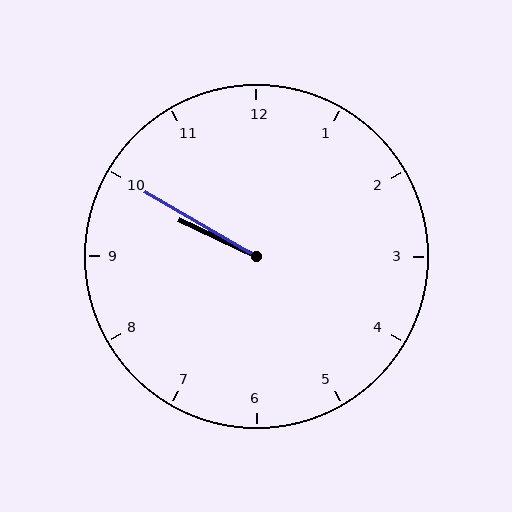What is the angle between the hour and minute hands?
Approximately 5 degrees.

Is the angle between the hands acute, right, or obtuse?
It is acute.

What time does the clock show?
9:50.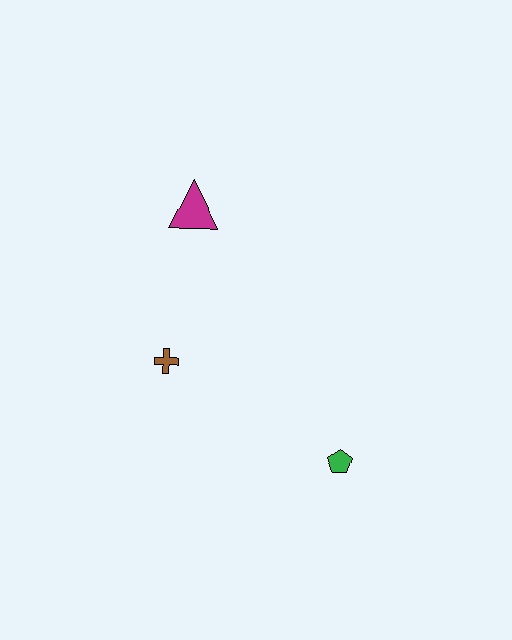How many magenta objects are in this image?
There is 1 magenta object.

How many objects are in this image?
There are 3 objects.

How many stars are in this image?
There are no stars.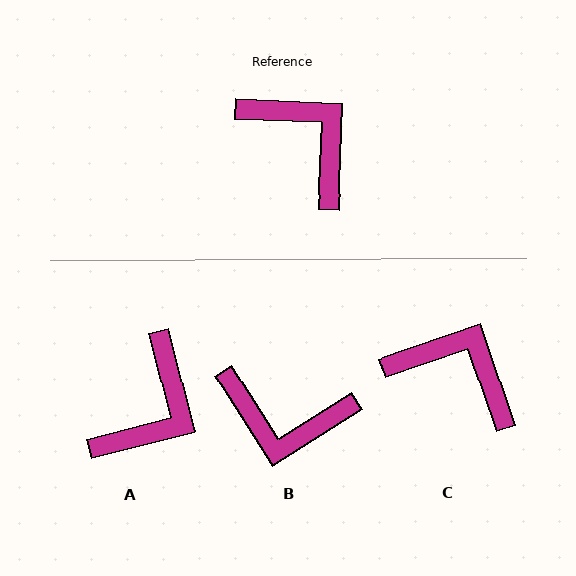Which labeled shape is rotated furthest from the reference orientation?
B, about 145 degrees away.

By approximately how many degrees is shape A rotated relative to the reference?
Approximately 73 degrees clockwise.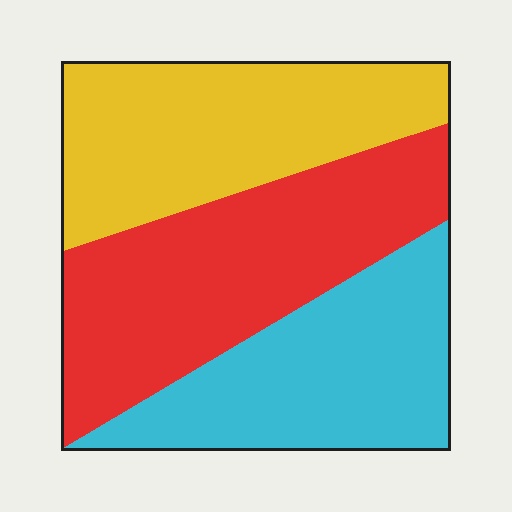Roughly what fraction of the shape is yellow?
Yellow covers 32% of the shape.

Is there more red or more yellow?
Red.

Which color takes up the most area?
Red, at roughly 40%.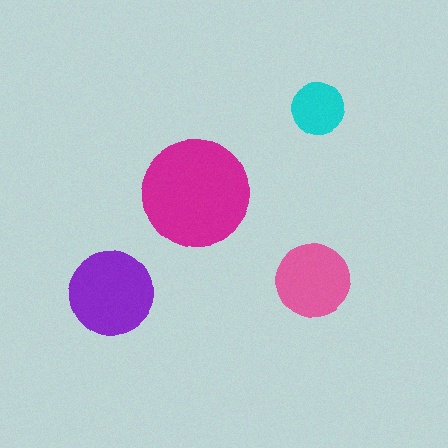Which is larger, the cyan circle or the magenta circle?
The magenta one.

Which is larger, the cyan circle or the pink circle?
The pink one.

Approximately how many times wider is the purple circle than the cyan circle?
About 1.5 times wider.